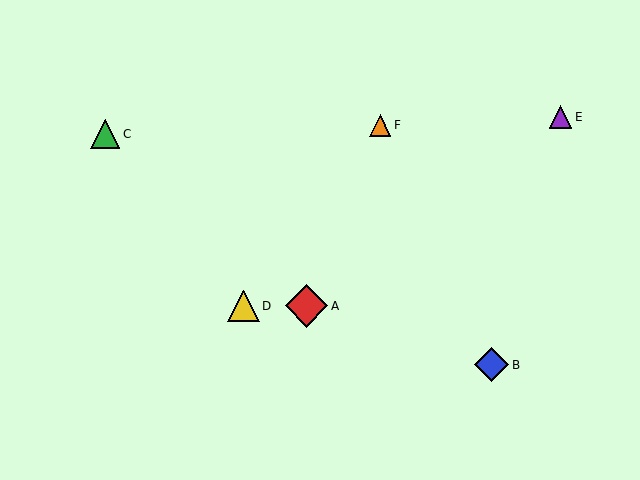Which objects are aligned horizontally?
Objects A, D are aligned horizontally.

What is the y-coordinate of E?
Object E is at y≈117.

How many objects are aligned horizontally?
2 objects (A, D) are aligned horizontally.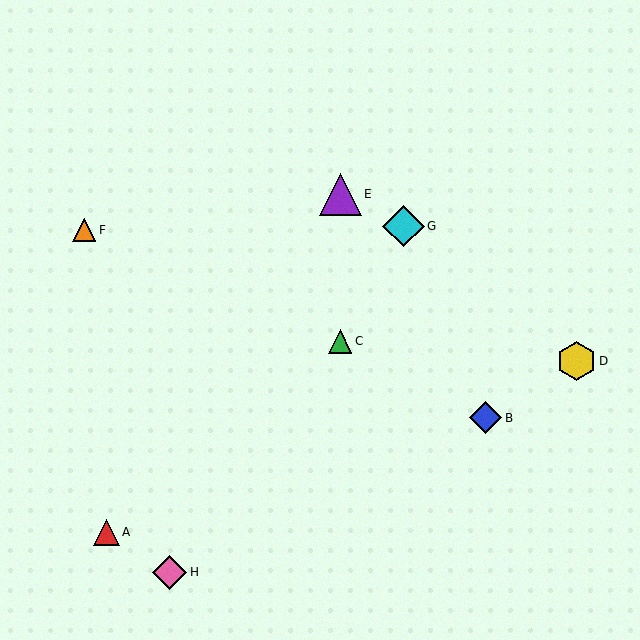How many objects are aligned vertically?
2 objects (C, E) are aligned vertically.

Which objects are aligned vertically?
Objects C, E are aligned vertically.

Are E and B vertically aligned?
No, E is at x≈340 and B is at x≈486.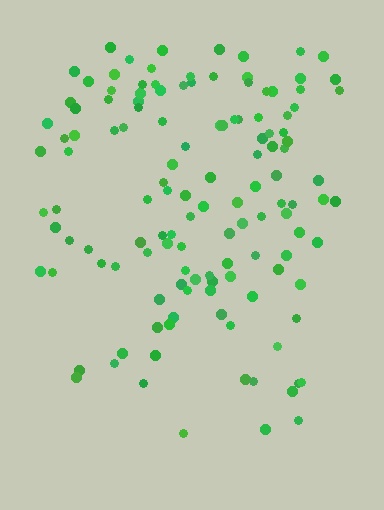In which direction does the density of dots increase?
From bottom to top, with the top side densest.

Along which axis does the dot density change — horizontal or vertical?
Vertical.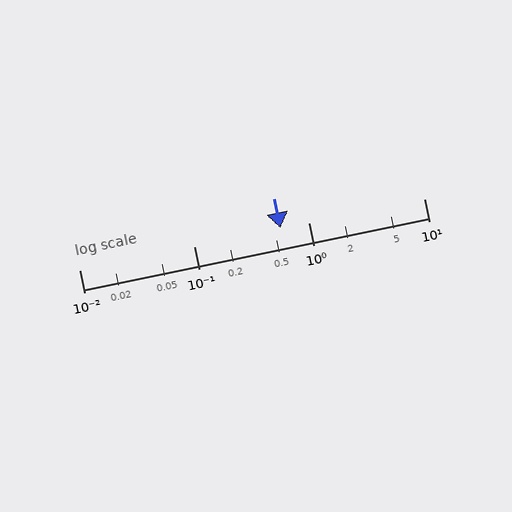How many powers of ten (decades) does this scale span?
The scale spans 3 decades, from 0.01 to 10.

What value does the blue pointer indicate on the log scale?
The pointer indicates approximately 0.56.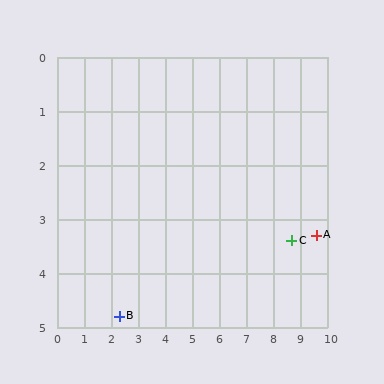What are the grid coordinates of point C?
Point C is at approximately (8.7, 3.4).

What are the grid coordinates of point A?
Point A is at approximately (9.6, 3.3).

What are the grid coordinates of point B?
Point B is at approximately (2.3, 4.8).